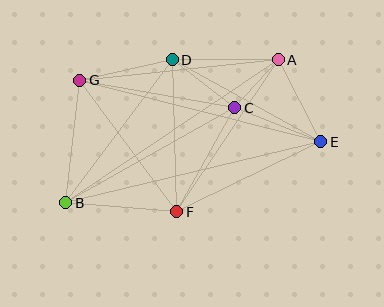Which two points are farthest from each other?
Points B and E are farthest from each other.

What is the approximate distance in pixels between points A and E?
The distance between A and E is approximately 93 pixels.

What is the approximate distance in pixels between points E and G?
The distance between E and G is approximately 249 pixels.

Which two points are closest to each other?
Points A and C are closest to each other.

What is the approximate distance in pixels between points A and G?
The distance between A and G is approximately 199 pixels.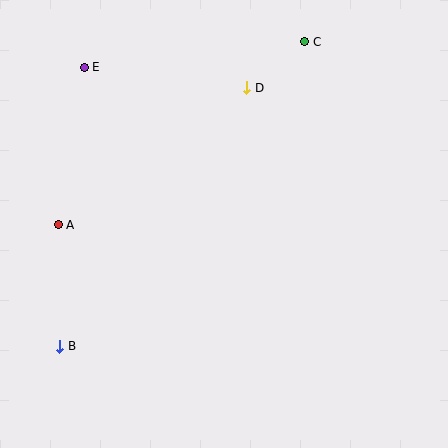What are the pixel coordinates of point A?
Point A is at (58, 225).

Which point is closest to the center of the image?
Point D at (247, 88) is closest to the center.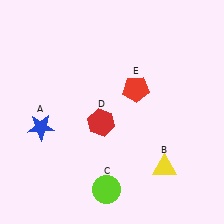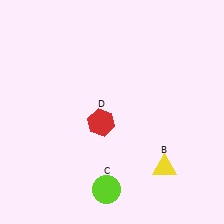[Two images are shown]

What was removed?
The red pentagon (E), the blue star (A) were removed in Image 2.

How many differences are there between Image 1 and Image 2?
There are 2 differences between the two images.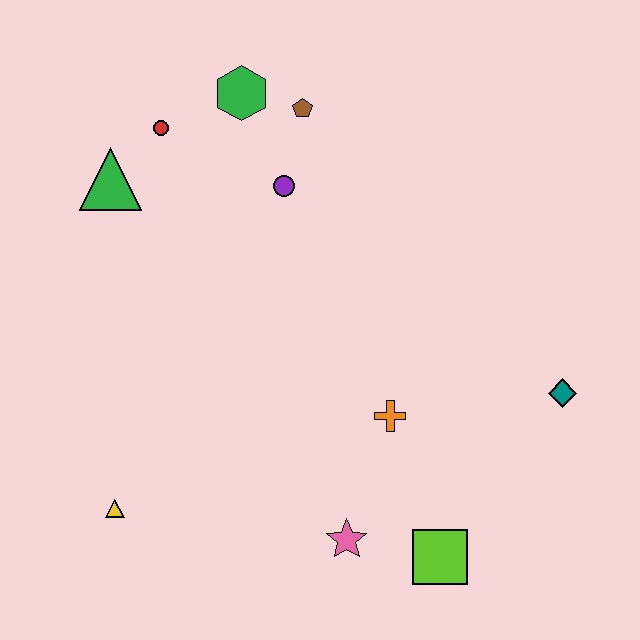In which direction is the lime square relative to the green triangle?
The lime square is below the green triangle.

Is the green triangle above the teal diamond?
Yes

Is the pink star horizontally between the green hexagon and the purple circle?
No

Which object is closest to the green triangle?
The red circle is closest to the green triangle.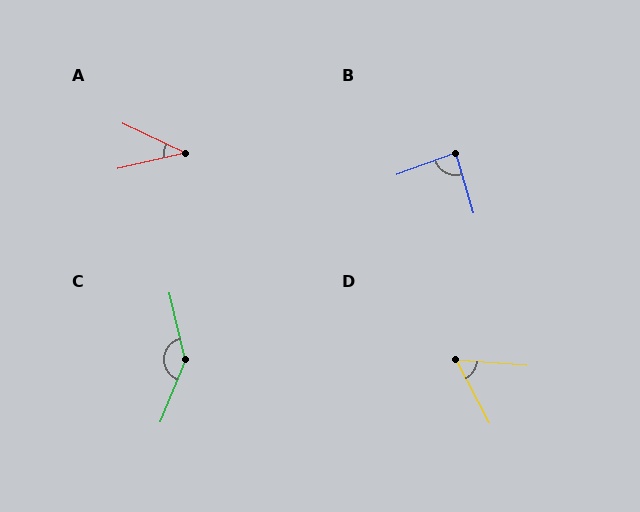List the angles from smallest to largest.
A (38°), D (58°), B (86°), C (145°).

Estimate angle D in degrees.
Approximately 58 degrees.